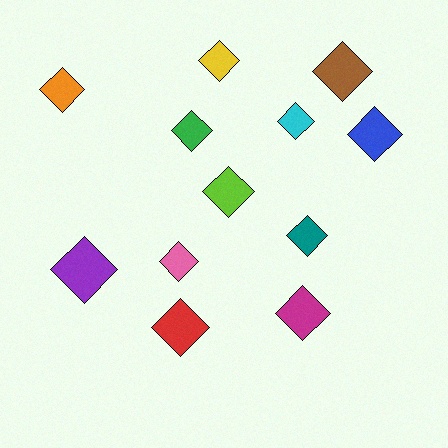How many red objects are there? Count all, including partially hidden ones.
There is 1 red object.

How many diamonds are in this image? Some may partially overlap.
There are 12 diamonds.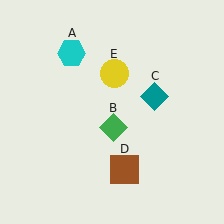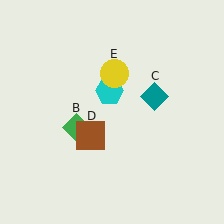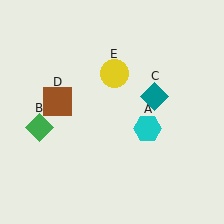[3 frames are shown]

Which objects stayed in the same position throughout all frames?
Teal diamond (object C) and yellow circle (object E) remained stationary.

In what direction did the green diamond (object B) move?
The green diamond (object B) moved left.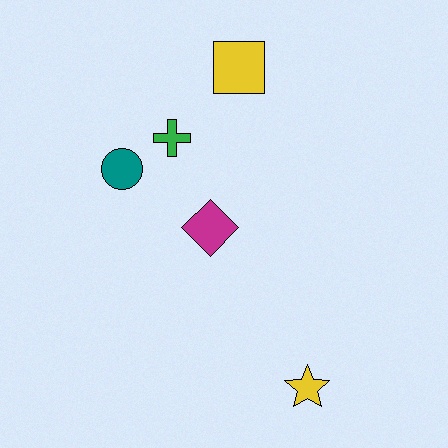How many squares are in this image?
There is 1 square.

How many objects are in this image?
There are 5 objects.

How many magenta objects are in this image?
There is 1 magenta object.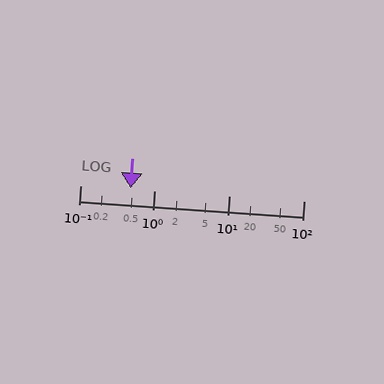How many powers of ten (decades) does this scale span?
The scale spans 3 decades, from 0.1 to 100.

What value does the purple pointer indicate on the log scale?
The pointer indicates approximately 0.48.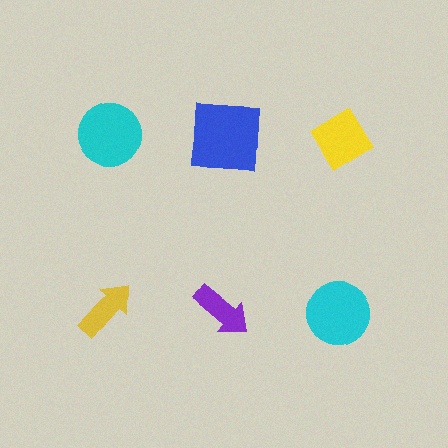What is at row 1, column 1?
A cyan circle.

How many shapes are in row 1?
3 shapes.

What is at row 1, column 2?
A blue square.